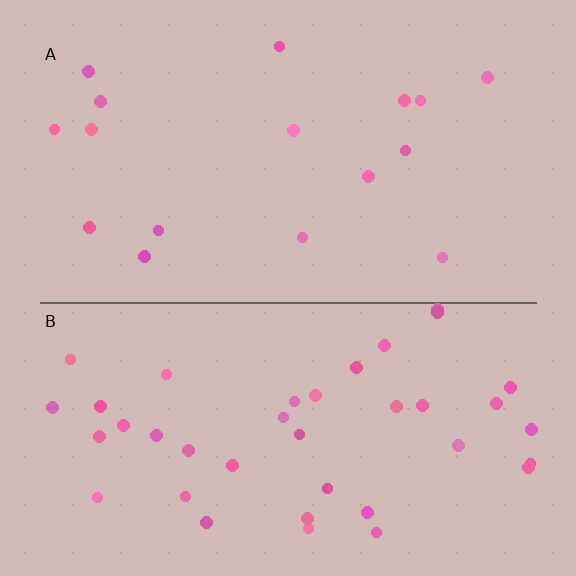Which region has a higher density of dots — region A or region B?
B (the bottom).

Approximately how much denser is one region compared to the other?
Approximately 2.3× — region B over region A.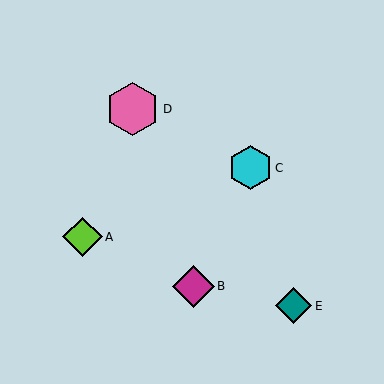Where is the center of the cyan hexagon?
The center of the cyan hexagon is at (250, 168).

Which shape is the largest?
The pink hexagon (labeled D) is the largest.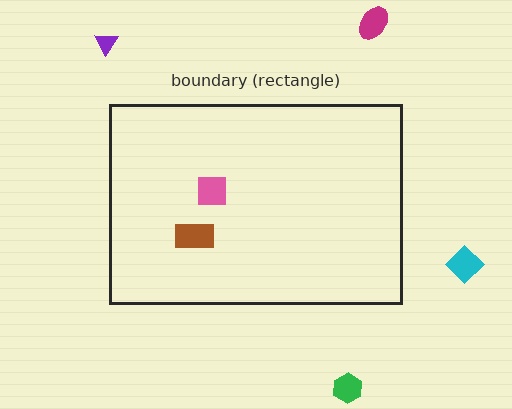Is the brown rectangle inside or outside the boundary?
Inside.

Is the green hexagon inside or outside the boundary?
Outside.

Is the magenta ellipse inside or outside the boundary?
Outside.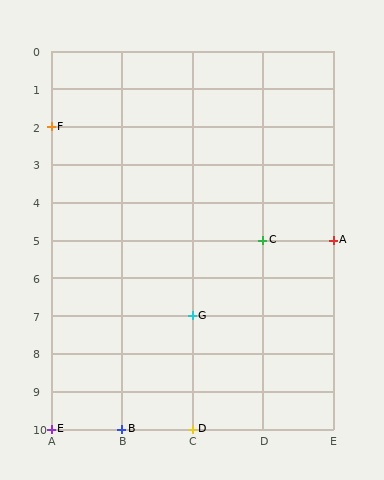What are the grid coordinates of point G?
Point G is at grid coordinates (C, 7).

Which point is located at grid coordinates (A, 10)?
Point E is at (A, 10).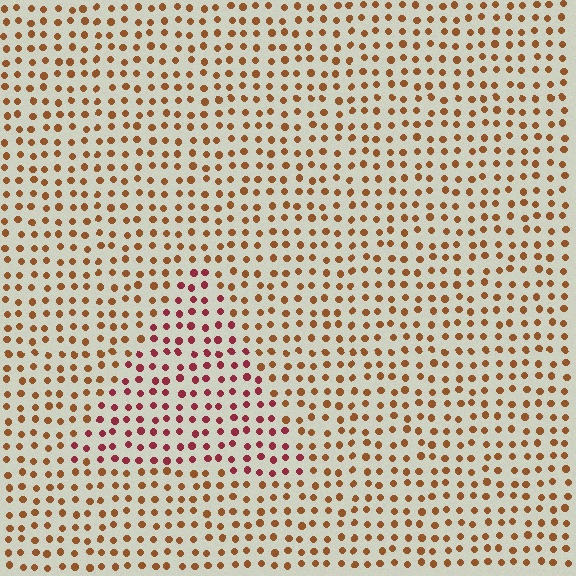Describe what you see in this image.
The image is filled with small brown elements in a uniform arrangement. A triangle-shaped region is visible where the elements are tinted to a slightly different hue, forming a subtle color boundary.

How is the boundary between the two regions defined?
The boundary is defined purely by a slight shift in hue (about 37 degrees). Spacing, size, and orientation are identical on both sides.